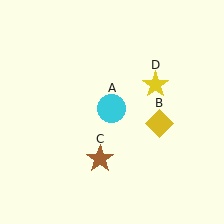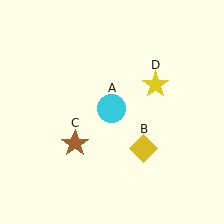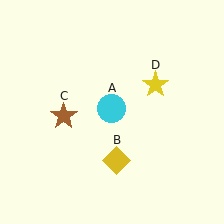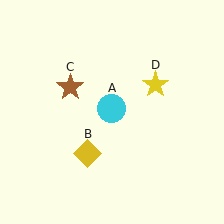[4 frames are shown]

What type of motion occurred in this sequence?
The yellow diamond (object B), brown star (object C) rotated clockwise around the center of the scene.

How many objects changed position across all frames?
2 objects changed position: yellow diamond (object B), brown star (object C).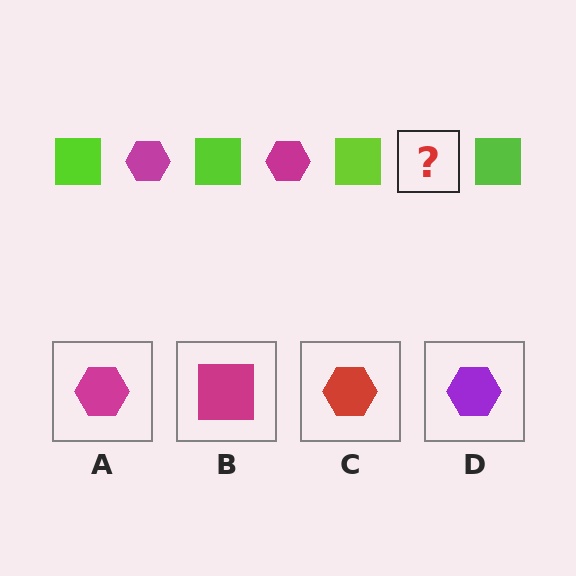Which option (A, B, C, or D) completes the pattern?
A.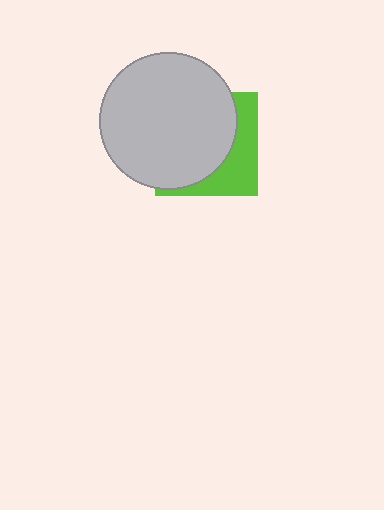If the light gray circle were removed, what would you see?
You would see the complete lime square.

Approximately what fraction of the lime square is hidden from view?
Roughly 66% of the lime square is hidden behind the light gray circle.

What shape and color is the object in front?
The object in front is a light gray circle.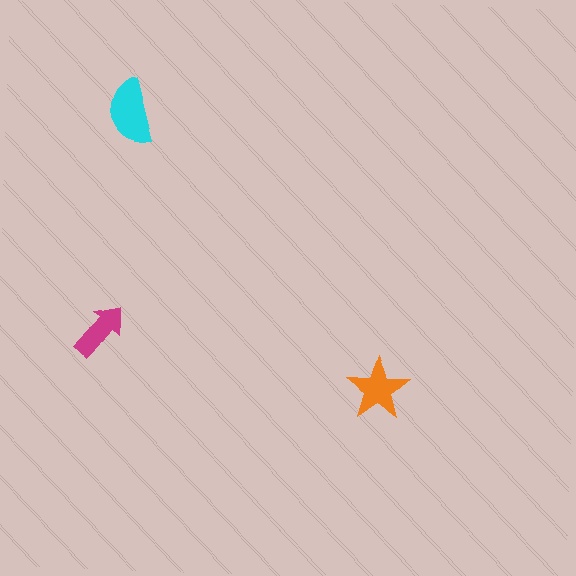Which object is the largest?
The cyan semicircle.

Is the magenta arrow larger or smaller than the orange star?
Smaller.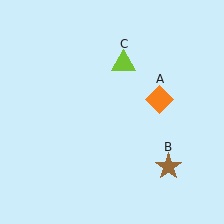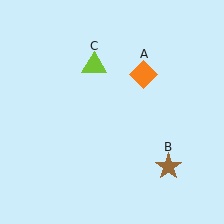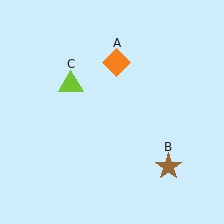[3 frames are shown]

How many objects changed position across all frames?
2 objects changed position: orange diamond (object A), lime triangle (object C).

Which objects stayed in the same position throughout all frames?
Brown star (object B) remained stationary.